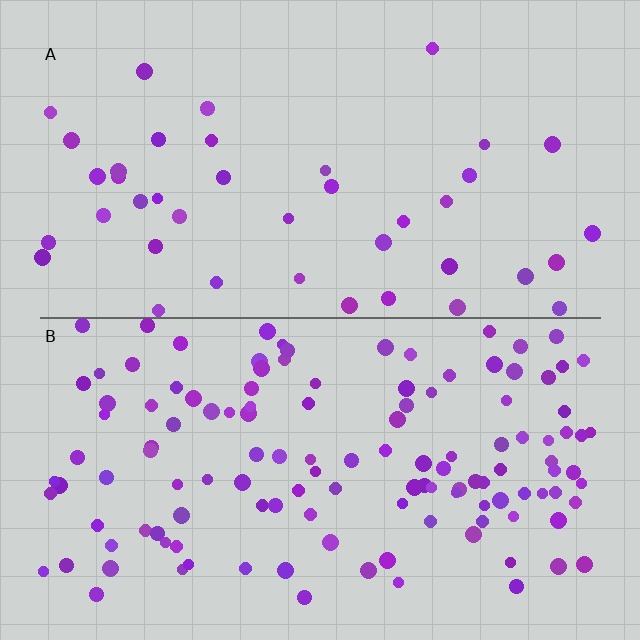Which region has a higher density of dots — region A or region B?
B (the bottom).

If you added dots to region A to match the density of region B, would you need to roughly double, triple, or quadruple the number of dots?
Approximately triple.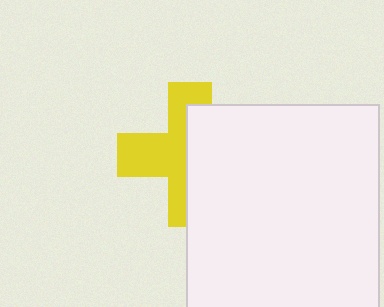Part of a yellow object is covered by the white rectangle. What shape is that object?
It is a cross.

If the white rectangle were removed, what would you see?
You would see the complete yellow cross.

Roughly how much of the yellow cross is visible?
About half of it is visible (roughly 50%).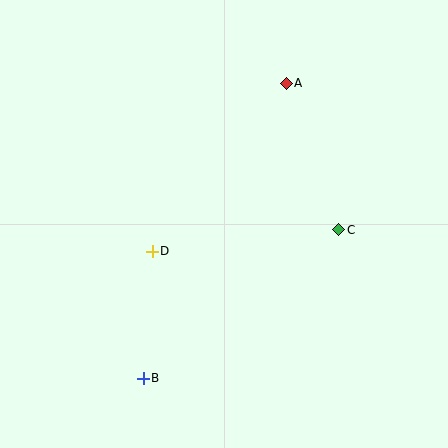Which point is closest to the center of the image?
Point D at (152, 251) is closest to the center.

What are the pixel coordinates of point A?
Point A is at (286, 83).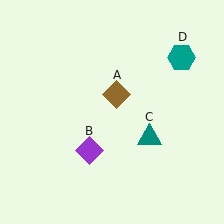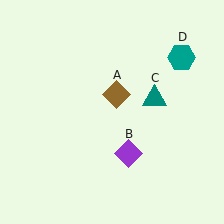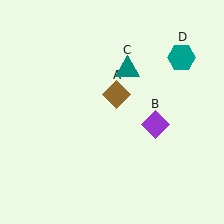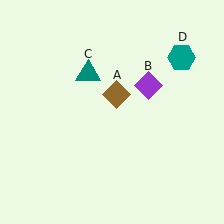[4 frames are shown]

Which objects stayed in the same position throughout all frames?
Brown diamond (object A) and teal hexagon (object D) remained stationary.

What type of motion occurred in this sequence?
The purple diamond (object B), teal triangle (object C) rotated counterclockwise around the center of the scene.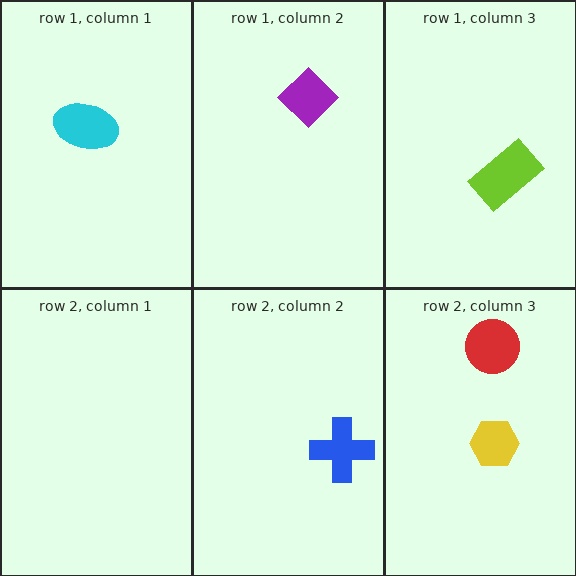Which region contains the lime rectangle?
The row 1, column 3 region.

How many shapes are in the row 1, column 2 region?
1.